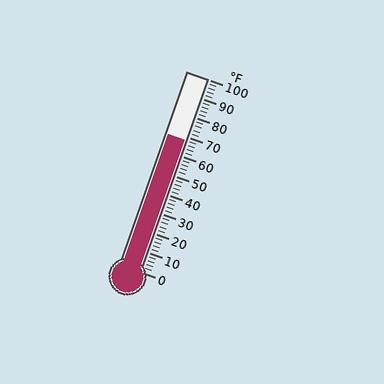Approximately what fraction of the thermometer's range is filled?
The thermometer is filled to approximately 70% of its range.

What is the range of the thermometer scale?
The thermometer scale ranges from 0°F to 100°F.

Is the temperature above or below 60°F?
The temperature is above 60°F.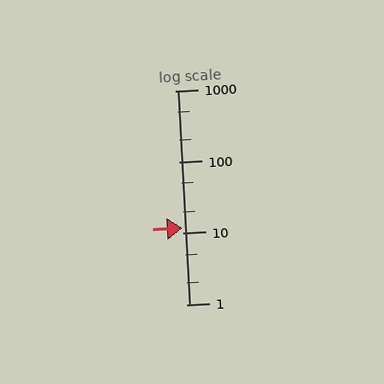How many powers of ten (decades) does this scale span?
The scale spans 3 decades, from 1 to 1000.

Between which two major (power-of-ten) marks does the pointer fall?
The pointer is between 10 and 100.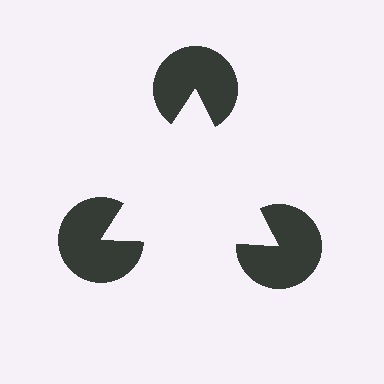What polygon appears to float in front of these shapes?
An illusory triangle — its edges are inferred from the aligned wedge cuts in the pac-man discs, not physically drawn.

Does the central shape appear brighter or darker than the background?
It typically appears slightly brighter than the background, even though no actual brightness change is drawn.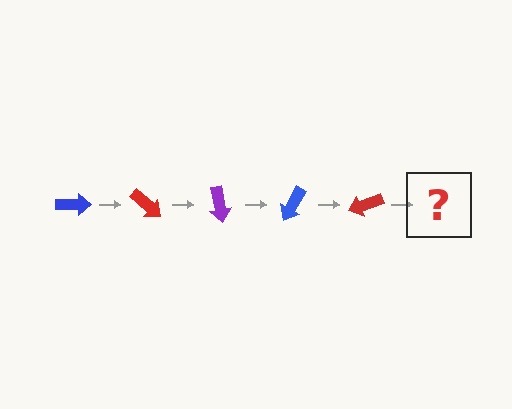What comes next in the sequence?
The next element should be a purple arrow, rotated 200 degrees from the start.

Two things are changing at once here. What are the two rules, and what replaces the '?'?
The two rules are that it rotates 40 degrees each step and the color cycles through blue, red, and purple. The '?' should be a purple arrow, rotated 200 degrees from the start.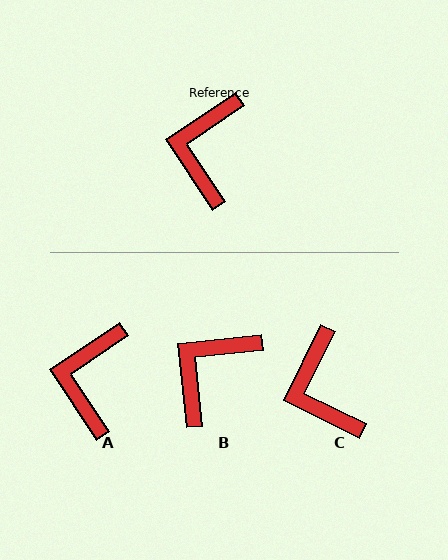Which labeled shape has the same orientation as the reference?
A.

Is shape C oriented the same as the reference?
No, it is off by about 30 degrees.